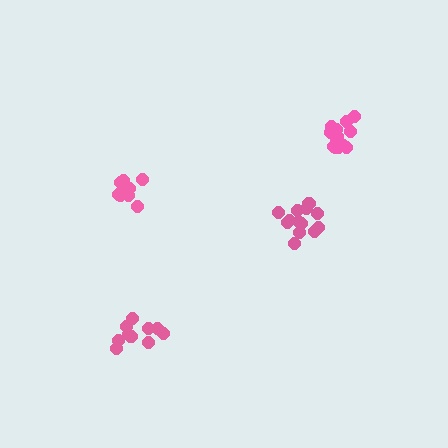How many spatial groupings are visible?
There are 4 spatial groupings.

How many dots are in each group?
Group 1: 13 dots, Group 2: 9 dots, Group 3: 10 dots, Group 4: 13 dots (45 total).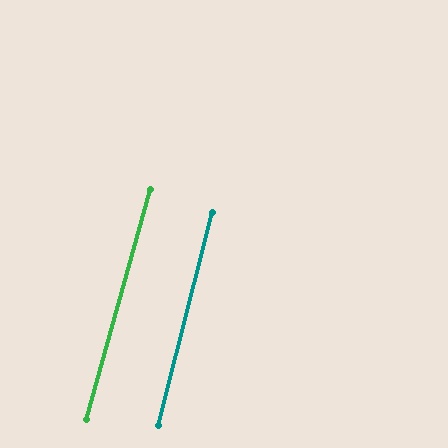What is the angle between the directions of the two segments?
Approximately 1 degree.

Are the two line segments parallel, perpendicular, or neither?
Parallel — their directions differ by only 1.3°.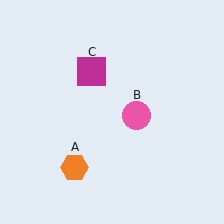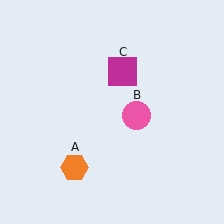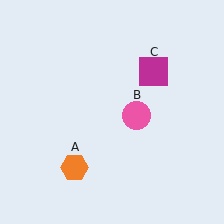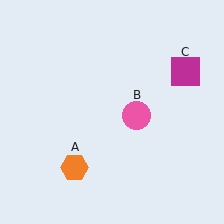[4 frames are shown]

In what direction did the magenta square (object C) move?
The magenta square (object C) moved right.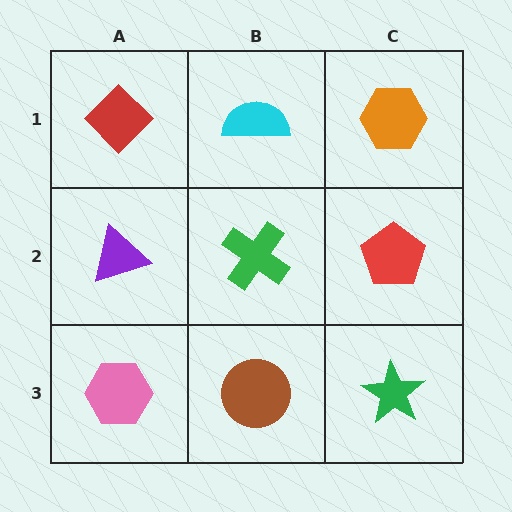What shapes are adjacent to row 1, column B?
A green cross (row 2, column B), a red diamond (row 1, column A), an orange hexagon (row 1, column C).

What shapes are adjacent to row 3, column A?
A purple triangle (row 2, column A), a brown circle (row 3, column B).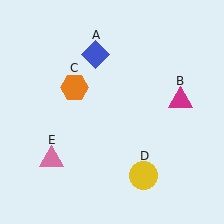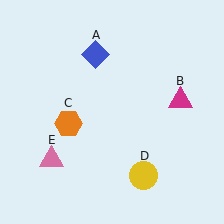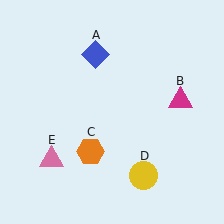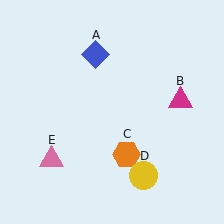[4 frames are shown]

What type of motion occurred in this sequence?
The orange hexagon (object C) rotated counterclockwise around the center of the scene.